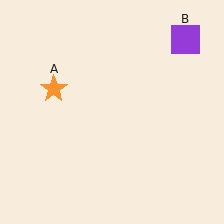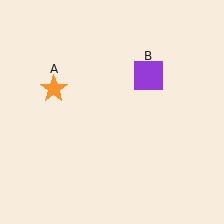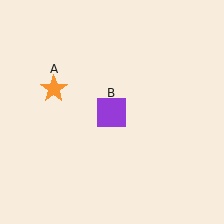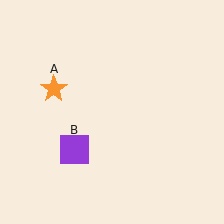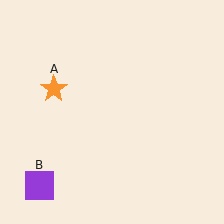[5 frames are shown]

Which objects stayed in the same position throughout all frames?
Orange star (object A) remained stationary.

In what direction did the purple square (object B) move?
The purple square (object B) moved down and to the left.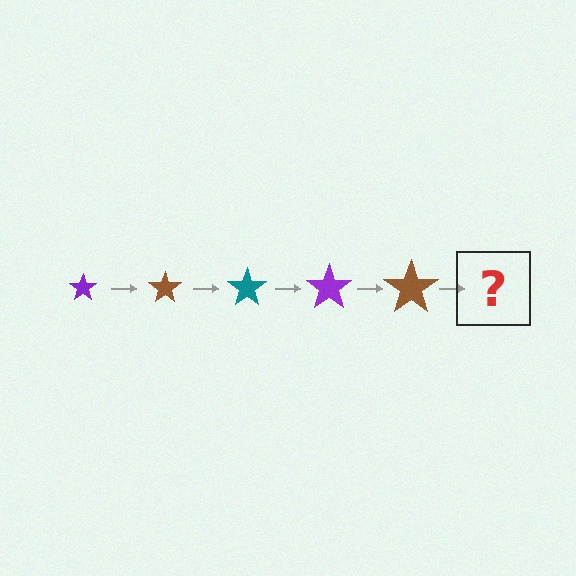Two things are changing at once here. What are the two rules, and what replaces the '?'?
The two rules are that the star grows larger each step and the color cycles through purple, brown, and teal. The '?' should be a teal star, larger than the previous one.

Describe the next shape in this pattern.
It should be a teal star, larger than the previous one.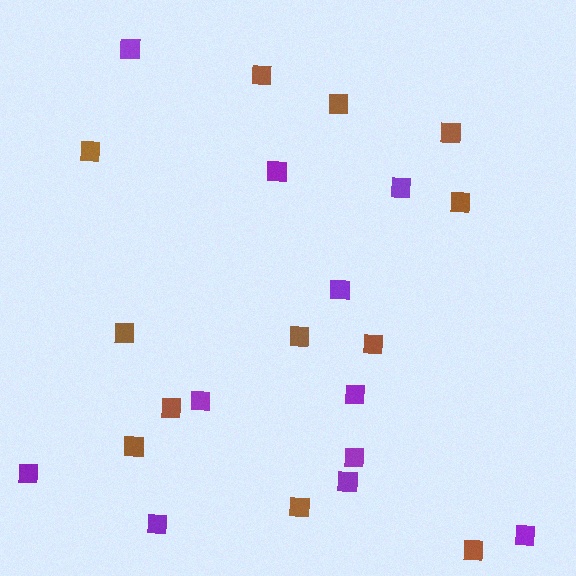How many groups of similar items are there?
There are 2 groups: one group of purple squares (11) and one group of brown squares (12).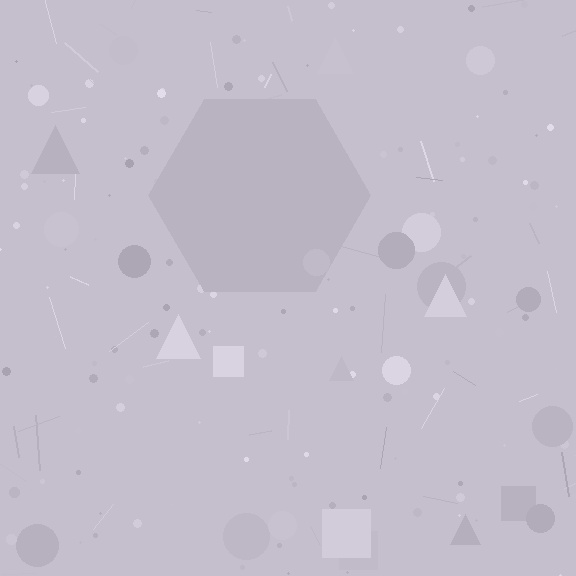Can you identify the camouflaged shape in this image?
The camouflaged shape is a hexagon.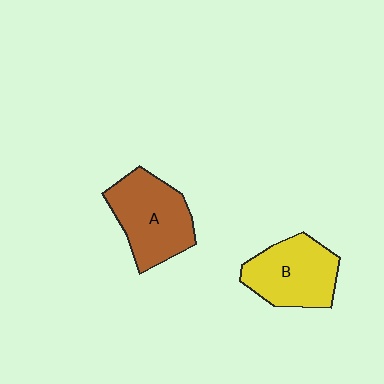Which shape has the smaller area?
Shape B (yellow).